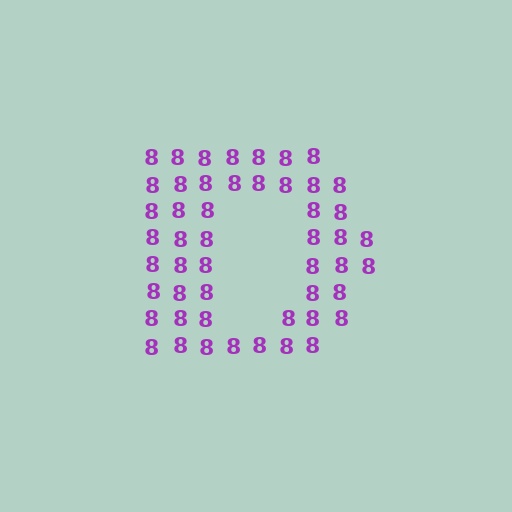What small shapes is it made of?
It is made of small digit 8's.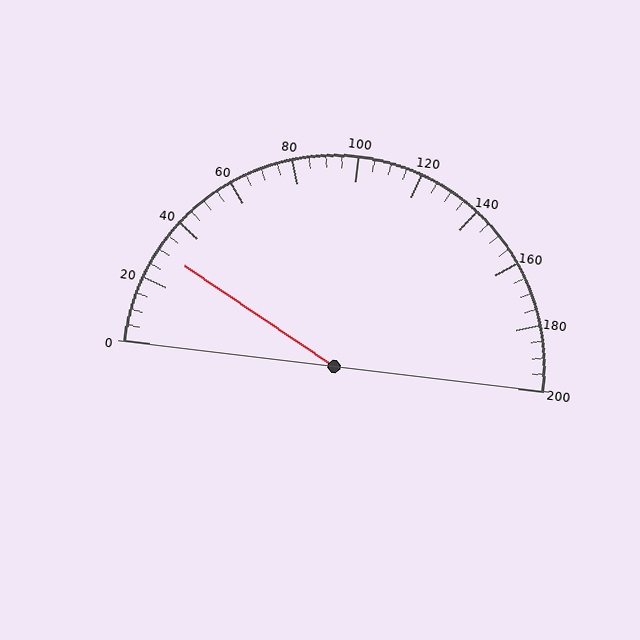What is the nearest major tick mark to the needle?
The nearest major tick mark is 40.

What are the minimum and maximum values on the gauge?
The gauge ranges from 0 to 200.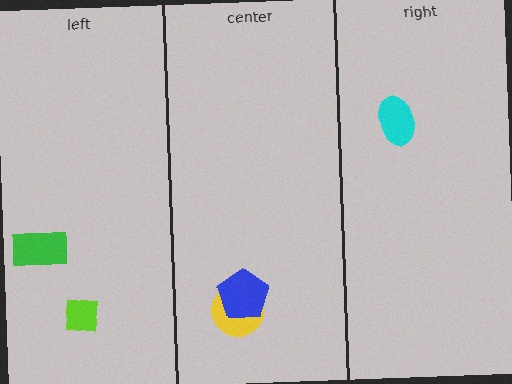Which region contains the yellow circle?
The center region.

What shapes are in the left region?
The lime square, the green rectangle.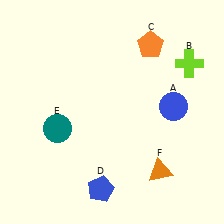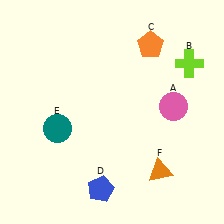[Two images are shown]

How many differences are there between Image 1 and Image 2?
There is 1 difference between the two images.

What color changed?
The circle (A) changed from blue in Image 1 to pink in Image 2.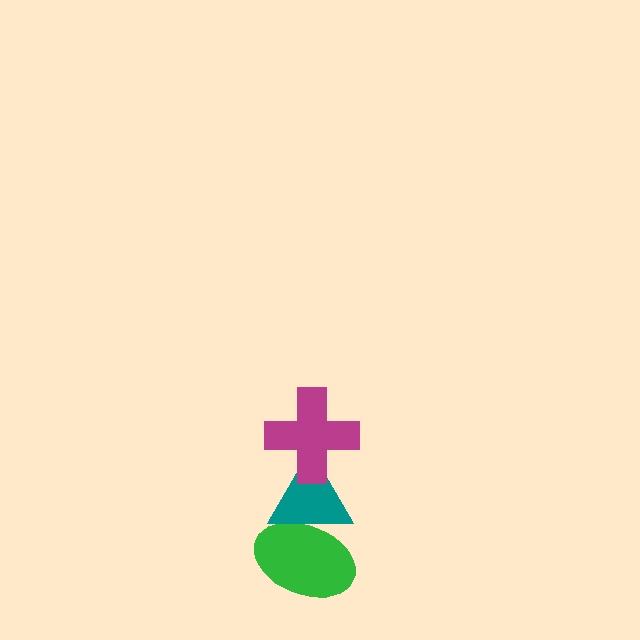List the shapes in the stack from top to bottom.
From top to bottom: the magenta cross, the teal triangle, the green ellipse.